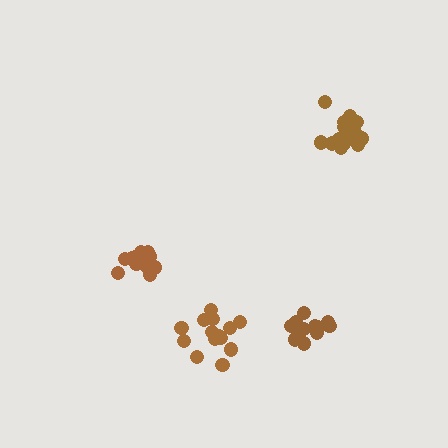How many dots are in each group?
Group 1: 13 dots, Group 2: 14 dots, Group 3: 18 dots, Group 4: 12 dots (57 total).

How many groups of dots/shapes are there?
There are 4 groups.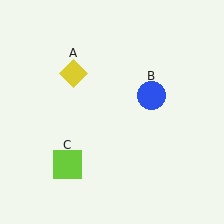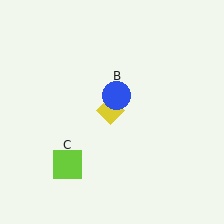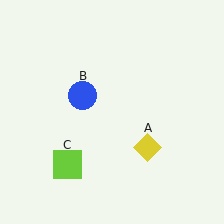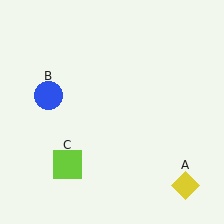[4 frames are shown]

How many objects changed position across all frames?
2 objects changed position: yellow diamond (object A), blue circle (object B).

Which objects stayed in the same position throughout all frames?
Lime square (object C) remained stationary.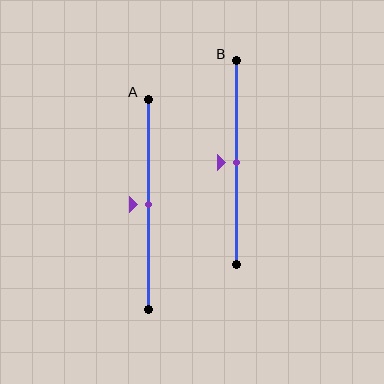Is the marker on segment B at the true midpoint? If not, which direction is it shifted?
Yes, the marker on segment B is at the true midpoint.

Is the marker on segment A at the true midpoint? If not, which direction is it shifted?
Yes, the marker on segment A is at the true midpoint.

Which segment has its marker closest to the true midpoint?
Segment A has its marker closest to the true midpoint.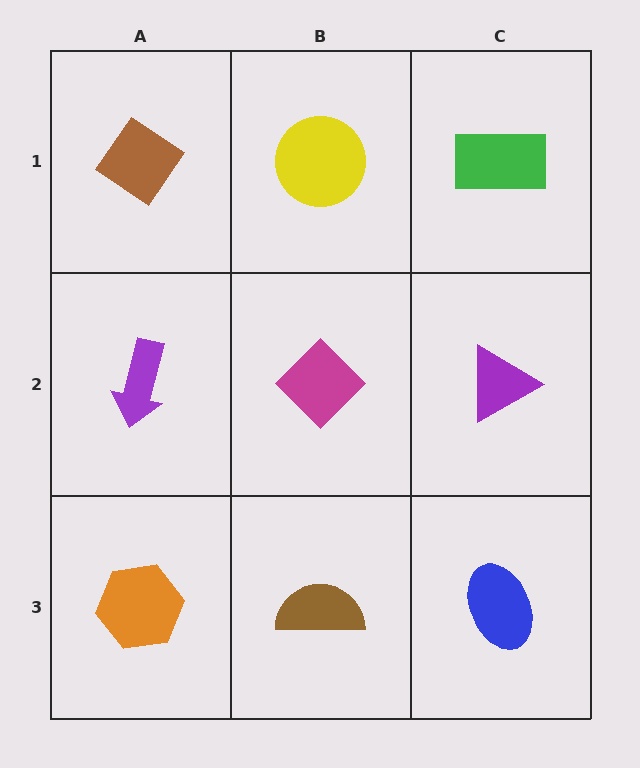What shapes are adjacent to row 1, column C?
A purple triangle (row 2, column C), a yellow circle (row 1, column B).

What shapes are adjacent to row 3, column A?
A purple arrow (row 2, column A), a brown semicircle (row 3, column B).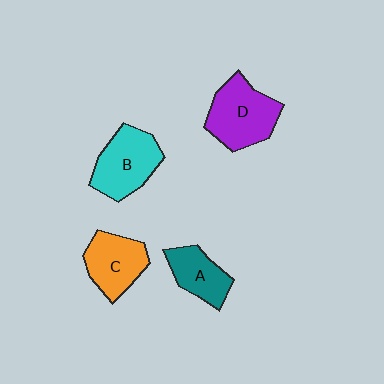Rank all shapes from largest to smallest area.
From largest to smallest: D (purple), B (cyan), C (orange), A (teal).